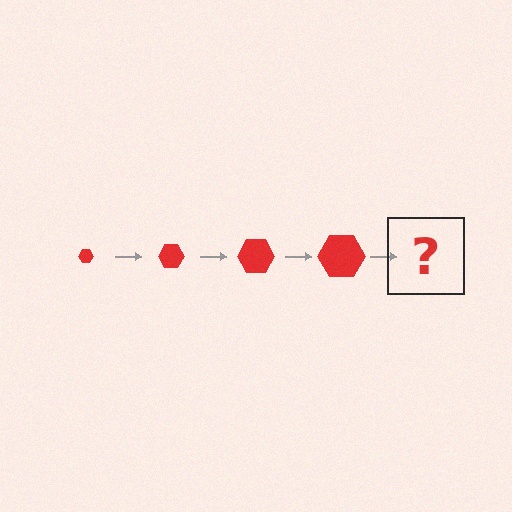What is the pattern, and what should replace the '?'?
The pattern is that the hexagon gets progressively larger each step. The '?' should be a red hexagon, larger than the previous one.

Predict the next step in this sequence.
The next step is a red hexagon, larger than the previous one.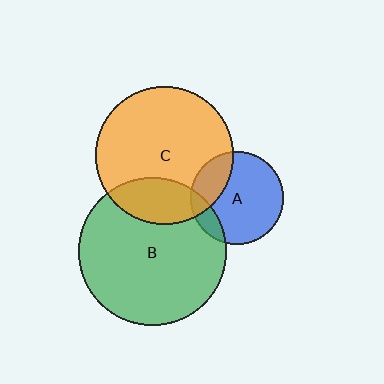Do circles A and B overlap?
Yes.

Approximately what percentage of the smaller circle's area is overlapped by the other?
Approximately 15%.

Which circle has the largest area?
Circle B (green).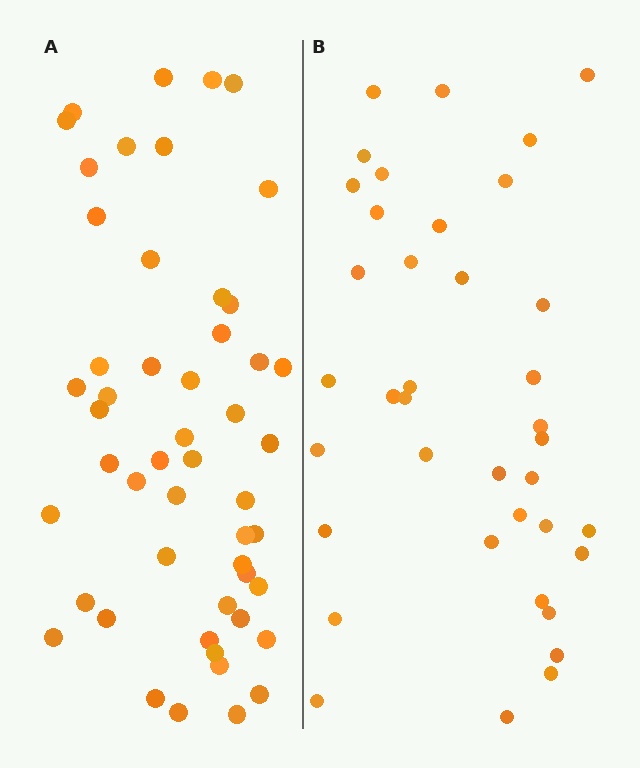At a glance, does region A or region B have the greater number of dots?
Region A (the left region) has more dots.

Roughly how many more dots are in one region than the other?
Region A has approximately 15 more dots than region B.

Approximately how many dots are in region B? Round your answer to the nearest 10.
About 40 dots. (The exact count is 38, which rounds to 40.)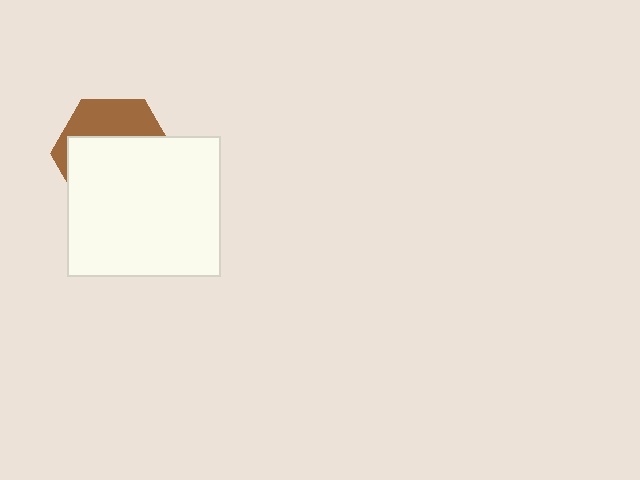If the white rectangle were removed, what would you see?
You would see the complete brown hexagon.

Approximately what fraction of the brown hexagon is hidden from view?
Roughly 66% of the brown hexagon is hidden behind the white rectangle.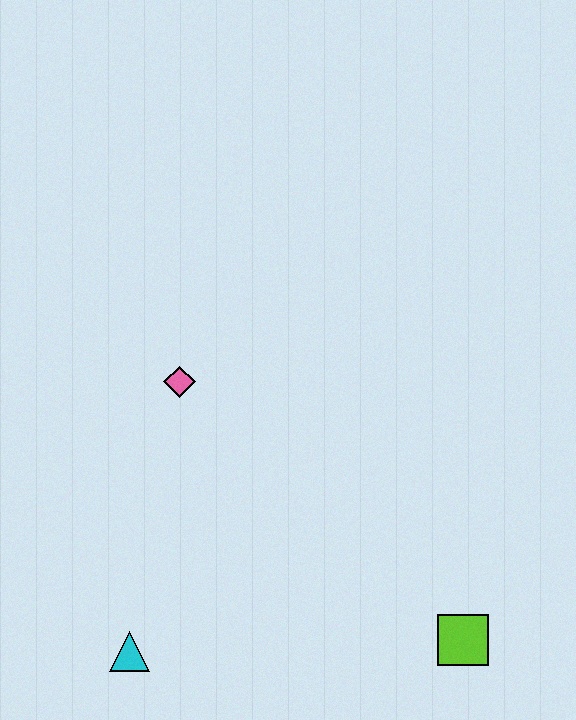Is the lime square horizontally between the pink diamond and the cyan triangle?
No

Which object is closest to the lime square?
The cyan triangle is closest to the lime square.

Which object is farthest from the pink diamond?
The lime square is farthest from the pink diamond.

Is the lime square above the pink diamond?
No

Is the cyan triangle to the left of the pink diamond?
Yes